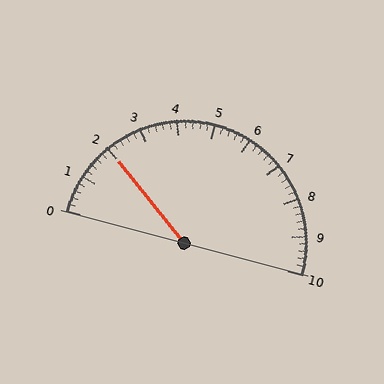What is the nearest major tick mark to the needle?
The nearest major tick mark is 2.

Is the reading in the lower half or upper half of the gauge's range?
The reading is in the lower half of the range (0 to 10).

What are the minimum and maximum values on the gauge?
The gauge ranges from 0 to 10.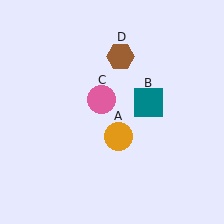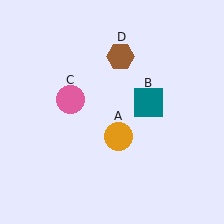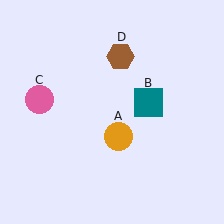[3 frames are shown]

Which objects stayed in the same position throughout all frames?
Orange circle (object A) and teal square (object B) and brown hexagon (object D) remained stationary.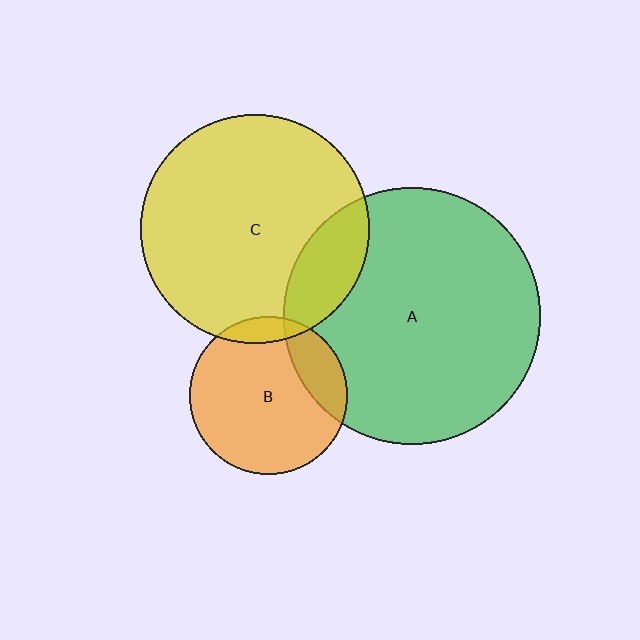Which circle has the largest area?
Circle A (green).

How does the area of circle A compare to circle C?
Approximately 1.3 times.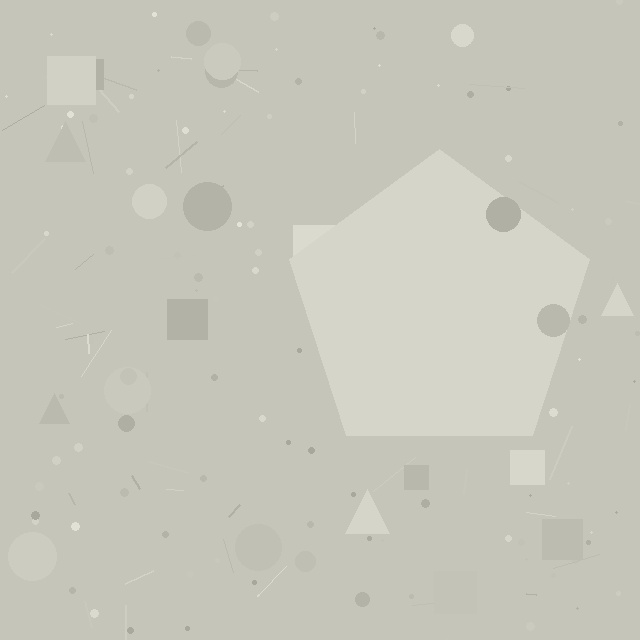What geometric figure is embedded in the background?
A pentagon is embedded in the background.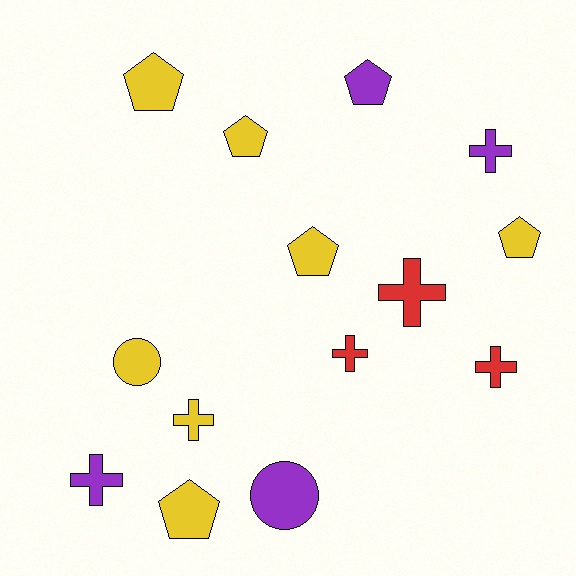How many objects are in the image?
There are 14 objects.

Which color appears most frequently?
Yellow, with 7 objects.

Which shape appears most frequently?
Pentagon, with 6 objects.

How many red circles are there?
There are no red circles.